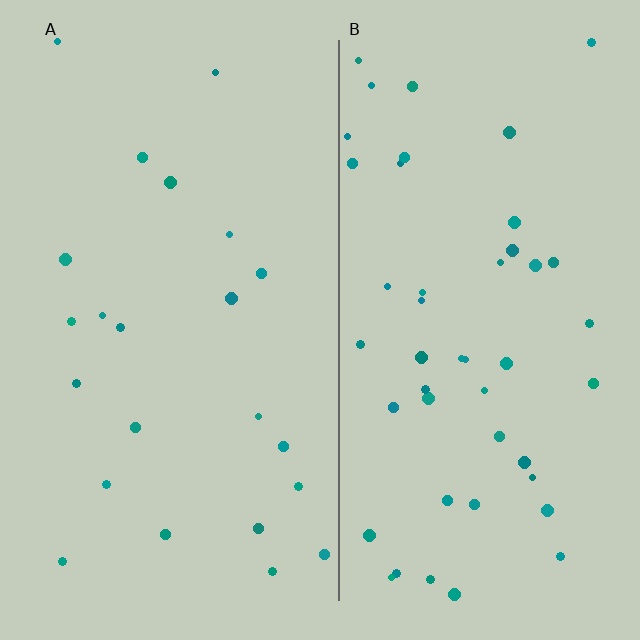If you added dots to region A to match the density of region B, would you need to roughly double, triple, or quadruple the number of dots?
Approximately double.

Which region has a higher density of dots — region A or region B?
B (the right).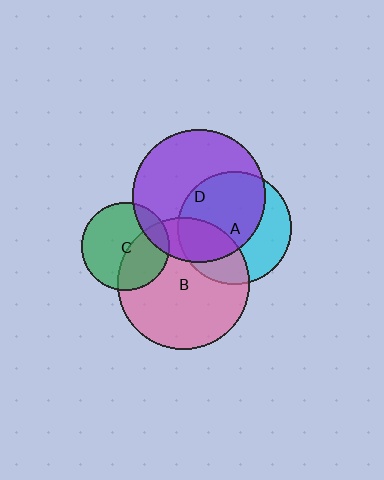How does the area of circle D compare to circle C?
Approximately 2.3 times.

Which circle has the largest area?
Circle D (purple).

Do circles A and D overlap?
Yes.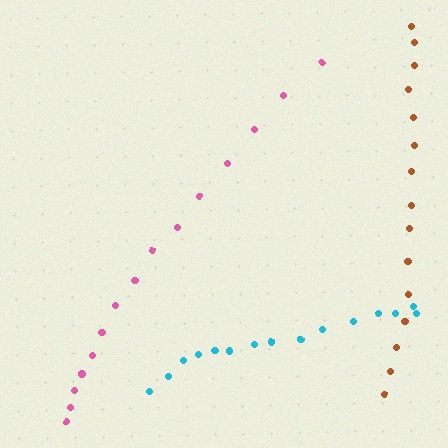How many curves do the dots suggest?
There are 3 distinct paths.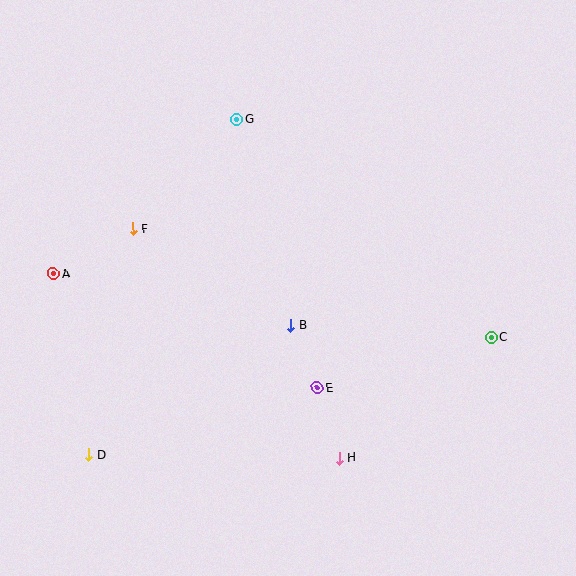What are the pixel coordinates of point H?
Point H is at (340, 458).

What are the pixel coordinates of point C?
Point C is at (492, 337).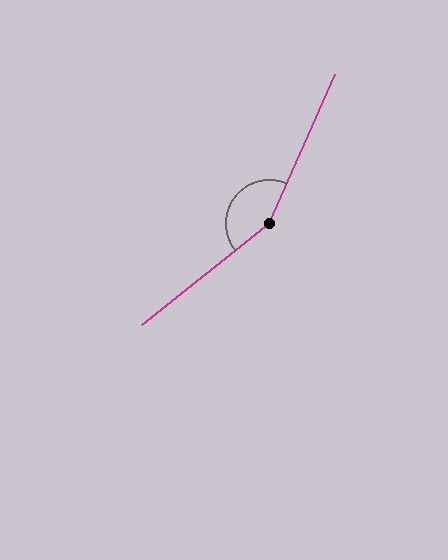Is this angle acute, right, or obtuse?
It is obtuse.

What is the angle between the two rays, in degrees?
Approximately 152 degrees.